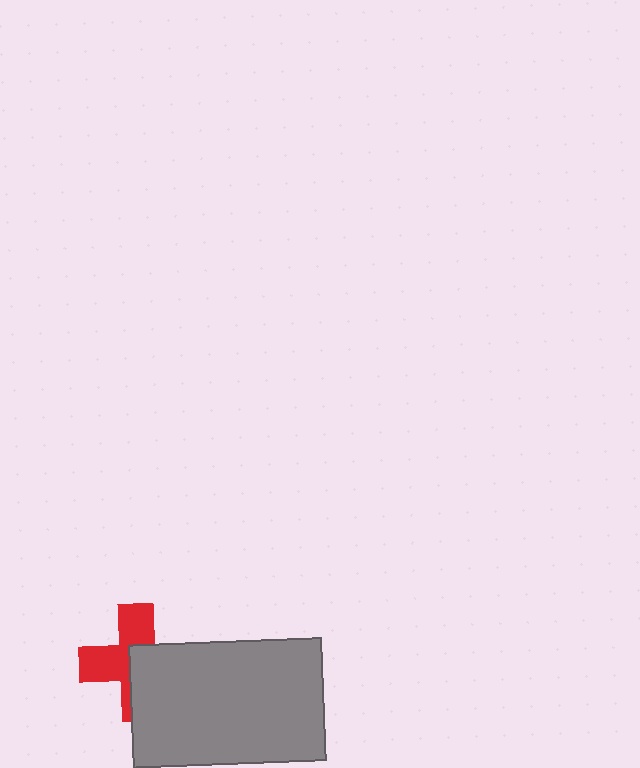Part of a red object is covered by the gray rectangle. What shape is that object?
It is a cross.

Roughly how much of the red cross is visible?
About half of it is visible (roughly 50%).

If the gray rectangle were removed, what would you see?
You would see the complete red cross.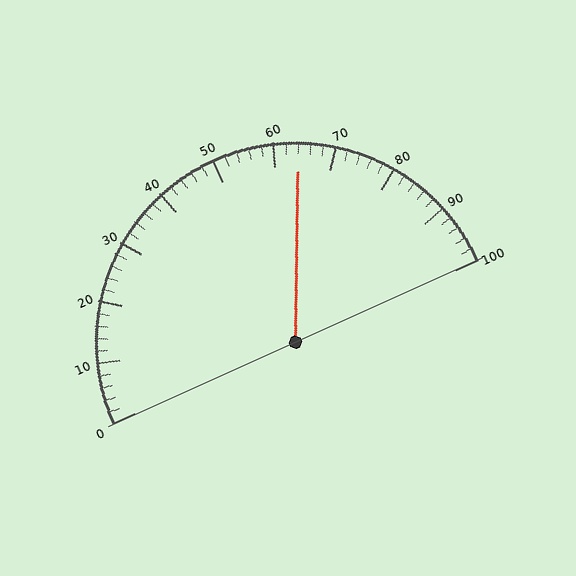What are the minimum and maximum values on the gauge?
The gauge ranges from 0 to 100.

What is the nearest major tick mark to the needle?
The nearest major tick mark is 60.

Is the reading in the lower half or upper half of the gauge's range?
The reading is in the upper half of the range (0 to 100).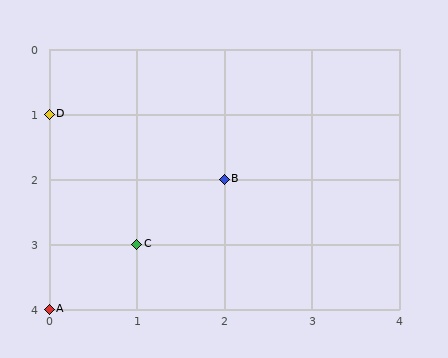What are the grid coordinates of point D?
Point D is at grid coordinates (0, 1).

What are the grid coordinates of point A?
Point A is at grid coordinates (0, 4).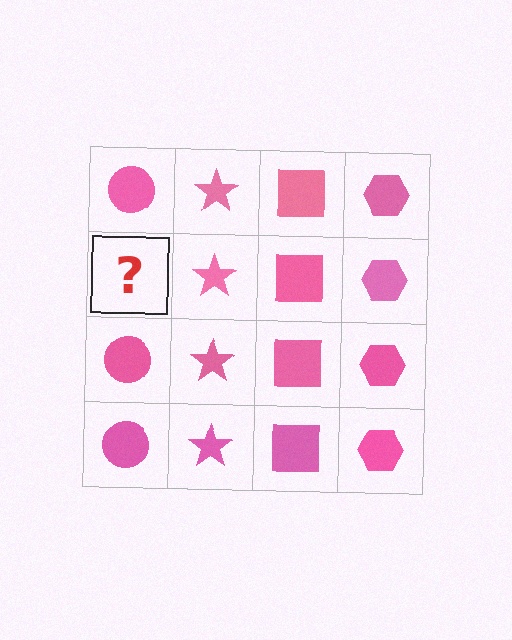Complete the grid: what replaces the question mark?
The question mark should be replaced with a pink circle.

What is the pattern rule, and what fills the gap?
The rule is that each column has a consistent shape. The gap should be filled with a pink circle.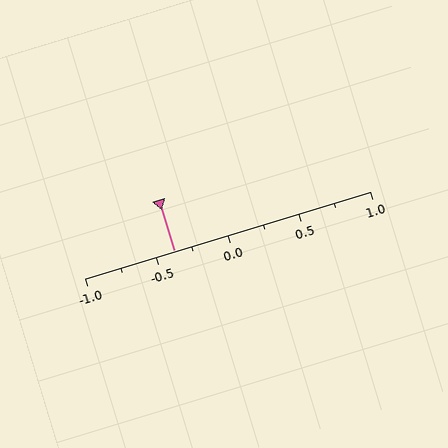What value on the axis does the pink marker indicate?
The marker indicates approximately -0.38.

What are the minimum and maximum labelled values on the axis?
The axis runs from -1.0 to 1.0.